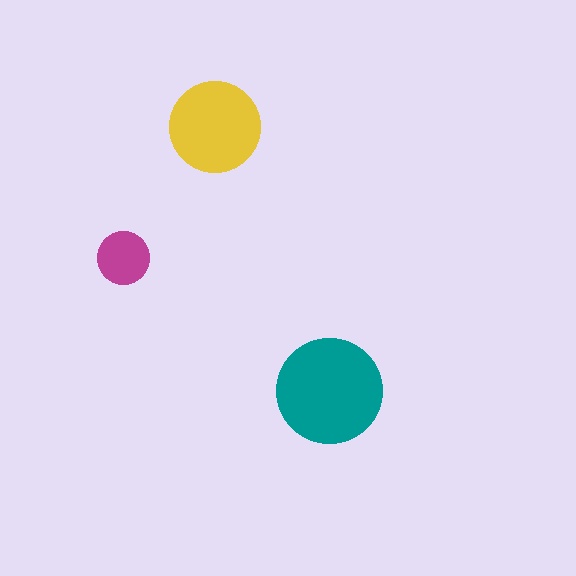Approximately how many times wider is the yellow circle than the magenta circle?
About 1.5 times wider.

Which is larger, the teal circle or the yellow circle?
The teal one.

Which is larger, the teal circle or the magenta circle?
The teal one.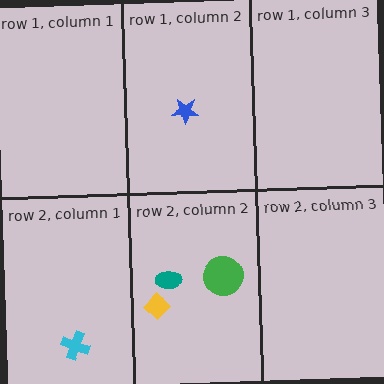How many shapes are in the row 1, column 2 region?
1.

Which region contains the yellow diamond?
The row 2, column 2 region.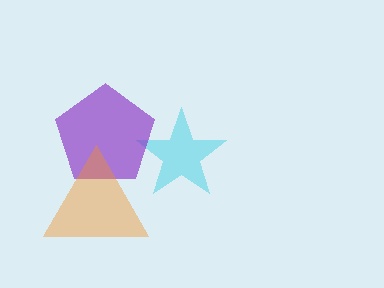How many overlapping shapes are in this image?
There are 3 overlapping shapes in the image.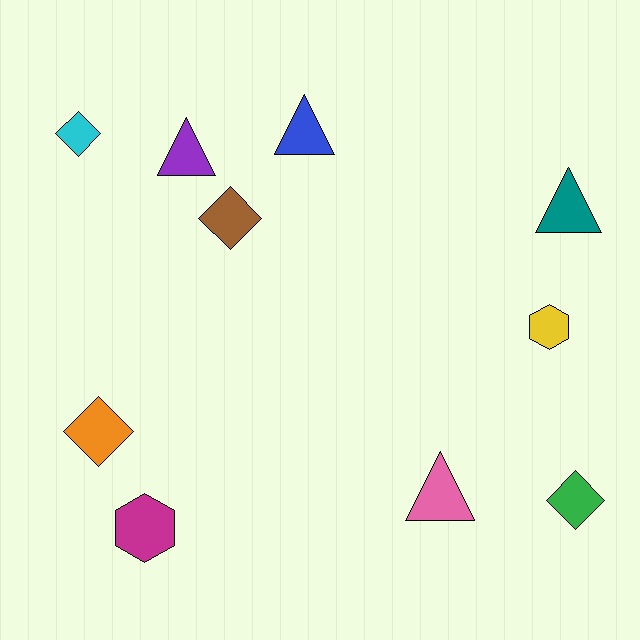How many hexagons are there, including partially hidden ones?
There are 2 hexagons.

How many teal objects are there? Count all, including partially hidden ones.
There is 1 teal object.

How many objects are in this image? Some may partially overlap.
There are 10 objects.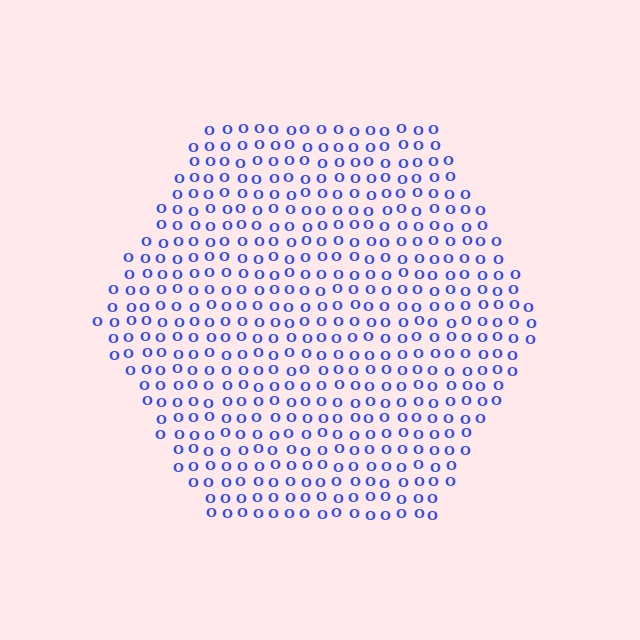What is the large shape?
The large shape is a hexagon.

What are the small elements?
The small elements are letter O's.